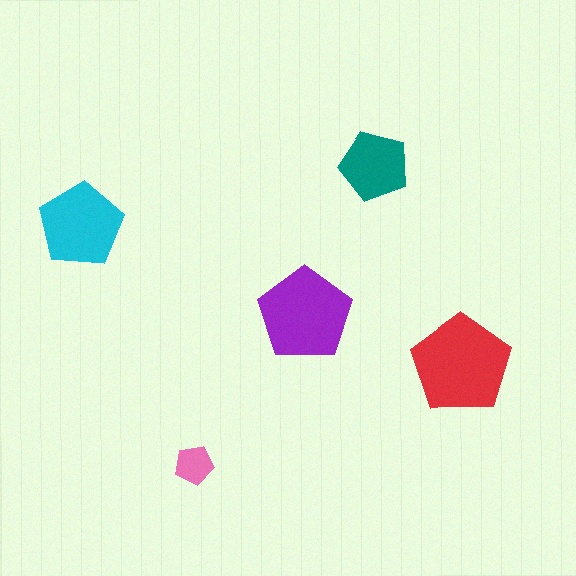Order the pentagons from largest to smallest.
the red one, the purple one, the cyan one, the teal one, the pink one.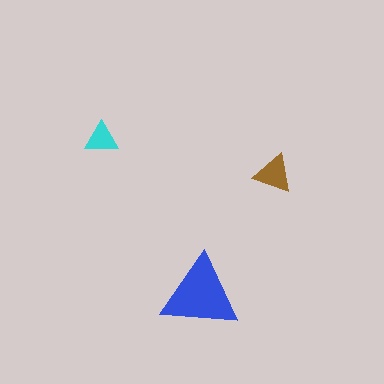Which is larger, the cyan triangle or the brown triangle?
The brown one.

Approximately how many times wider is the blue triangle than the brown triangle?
About 2 times wider.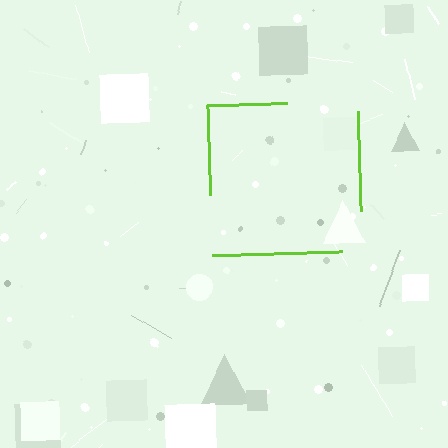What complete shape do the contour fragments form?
The contour fragments form a square.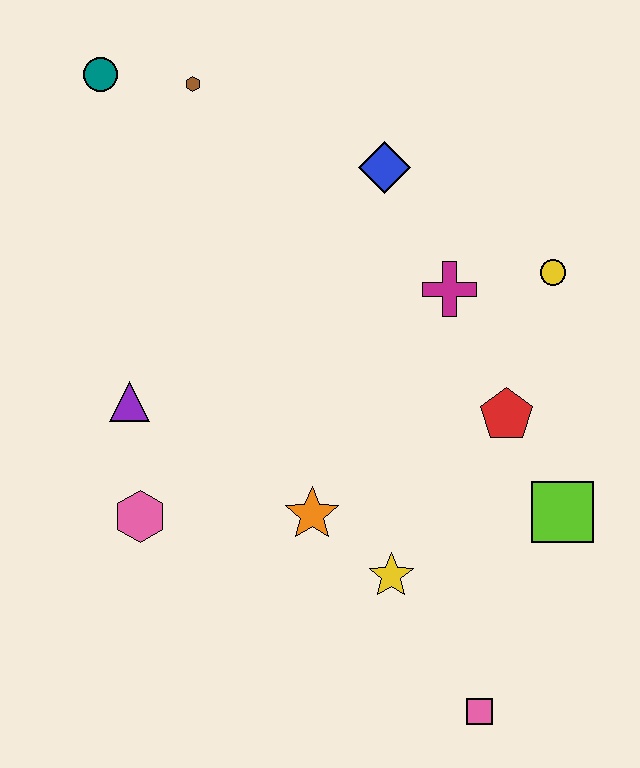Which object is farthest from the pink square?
The teal circle is farthest from the pink square.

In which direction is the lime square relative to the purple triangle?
The lime square is to the right of the purple triangle.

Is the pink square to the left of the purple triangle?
No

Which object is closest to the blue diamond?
The magenta cross is closest to the blue diamond.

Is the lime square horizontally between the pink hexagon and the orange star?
No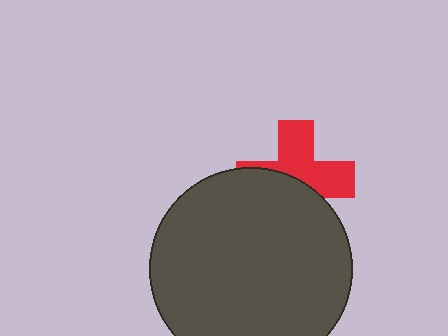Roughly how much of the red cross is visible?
About half of it is visible (roughly 52%).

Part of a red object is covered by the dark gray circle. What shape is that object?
It is a cross.